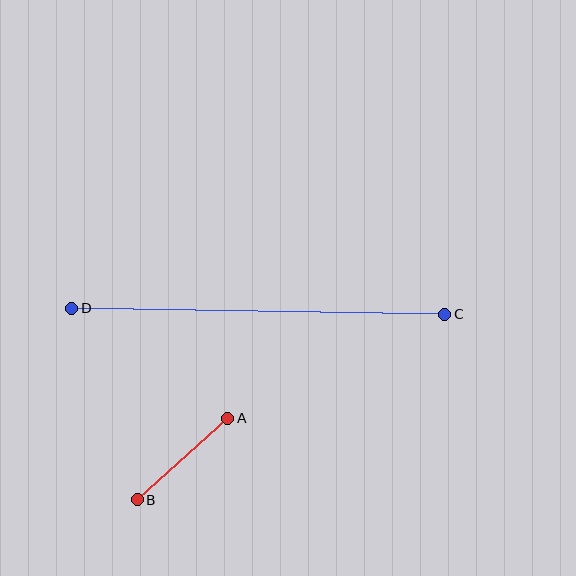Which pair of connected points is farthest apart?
Points C and D are farthest apart.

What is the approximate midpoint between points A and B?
The midpoint is at approximately (182, 459) pixels.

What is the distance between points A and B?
The distance is approximately 122 pixels.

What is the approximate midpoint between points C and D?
The midpoint is at approximately (258, 311) pixels.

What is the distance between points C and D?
The distance is approximately 373 pixels.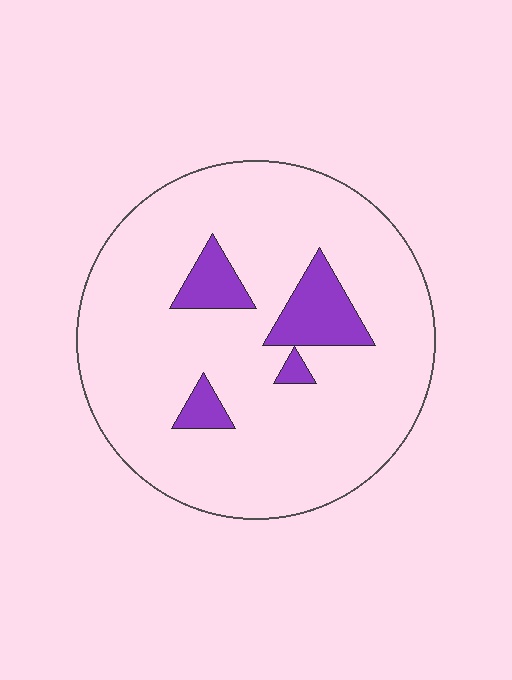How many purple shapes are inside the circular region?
4.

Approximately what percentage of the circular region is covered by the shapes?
Approximately 10%.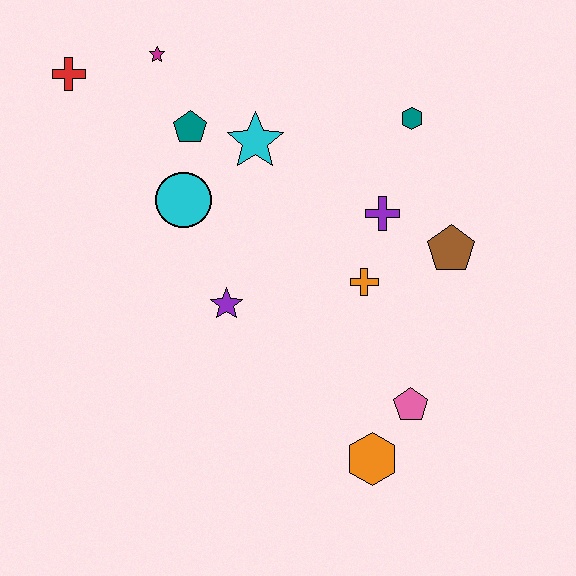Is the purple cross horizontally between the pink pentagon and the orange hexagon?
Yes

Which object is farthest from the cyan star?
The orange hexagon is farthest from the cyan star.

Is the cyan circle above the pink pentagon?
Yes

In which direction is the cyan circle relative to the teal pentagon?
The cyan circle is below the teal pentagon.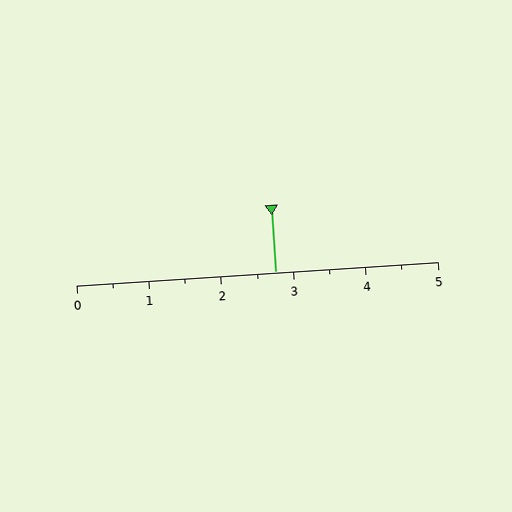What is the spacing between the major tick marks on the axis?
The major ticks are spaced 1 apart.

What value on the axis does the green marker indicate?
The marker indicates approximately 2.8.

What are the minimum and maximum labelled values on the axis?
The axis runs from 0 to 5.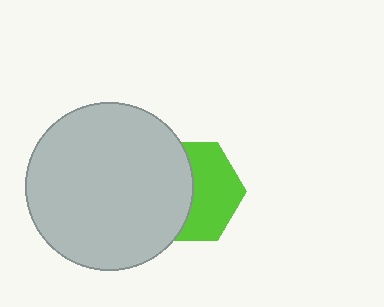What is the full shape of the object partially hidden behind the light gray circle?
The partially hidden object is a lime hexagon.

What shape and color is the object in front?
The object in front is a light gray circle.